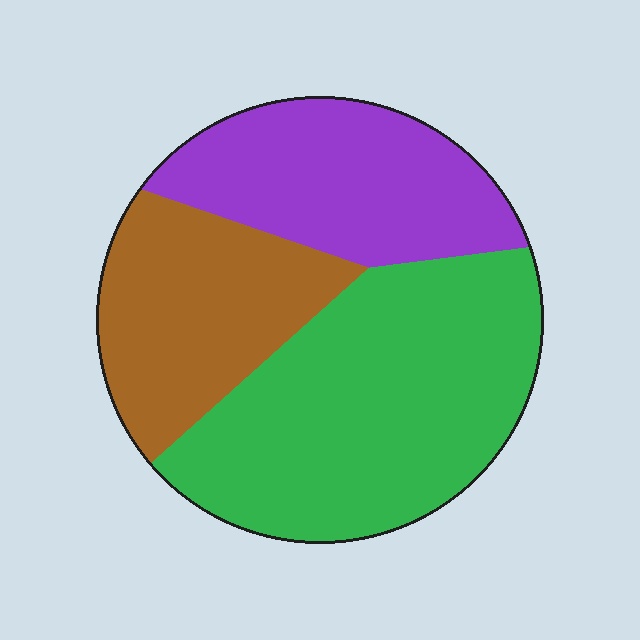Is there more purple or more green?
Green.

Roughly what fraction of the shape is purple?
Purple takes up about one quarter (1/4) of the shape.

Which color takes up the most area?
Green, at roughly 45%.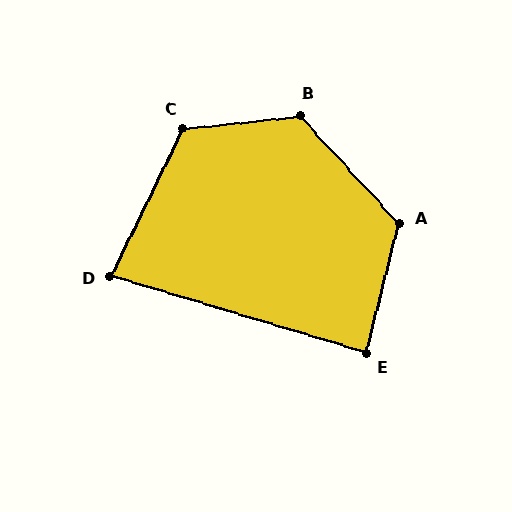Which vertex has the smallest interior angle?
D, at approximately 81 degrees.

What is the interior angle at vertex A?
Approximately 123 degrees (obtuse).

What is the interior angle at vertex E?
Approximately 88 degrees (approximately right).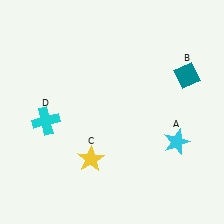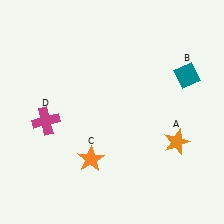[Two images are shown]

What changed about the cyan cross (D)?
In Image 1, D is cyan. In Image 2, it changed to magenta.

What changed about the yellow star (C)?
In Image 1, C is yellow. In Image 2, it changed to orange.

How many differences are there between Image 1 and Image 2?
There are 3 differences between the two images.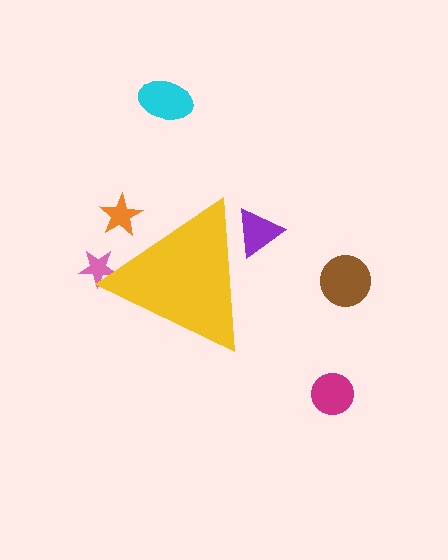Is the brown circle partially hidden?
No, the brown circle is fully visible.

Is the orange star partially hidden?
Yes, the orange star is partially hidden behind the yellow triangle.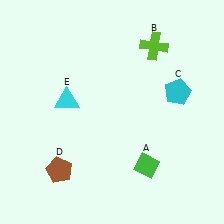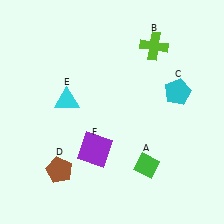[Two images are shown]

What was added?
A purple square (F) was added in Image 2.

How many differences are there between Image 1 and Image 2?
There is 1 difference between the two images.